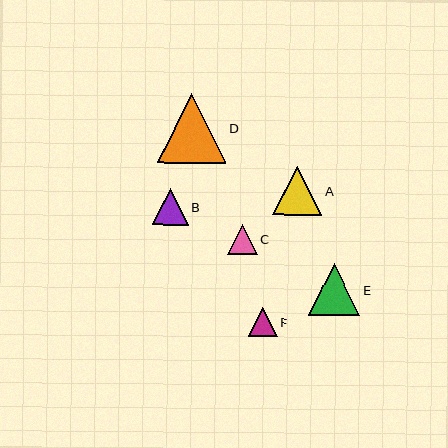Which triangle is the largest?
Triangle D is the largest with a size of approximately 69 pixels.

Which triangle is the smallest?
Triangle F is the smallest with a size of approximately 29 pixels.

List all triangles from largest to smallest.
From largest to smallest: D, E, A, B, C, F.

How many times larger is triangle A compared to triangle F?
Triangle A is approximately 1.7 times the size of triangle F.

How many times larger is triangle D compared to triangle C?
Triangle D is approximately 2.3 times the size of triangle C.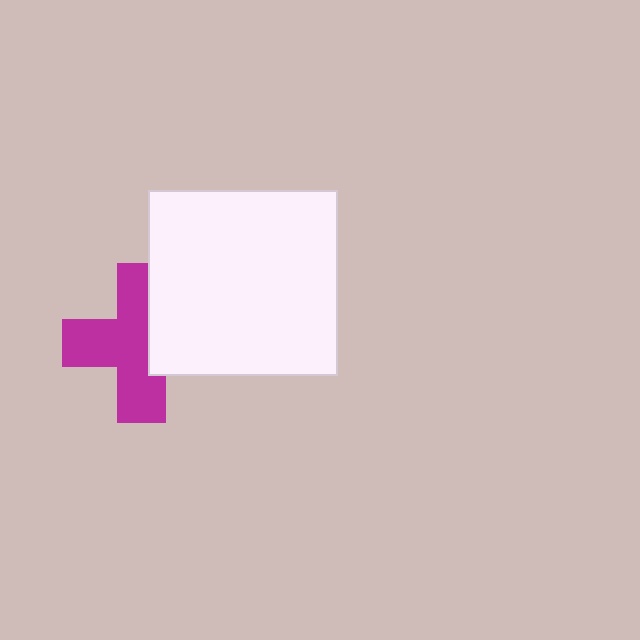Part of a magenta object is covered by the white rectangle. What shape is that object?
It is a cross.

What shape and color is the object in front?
The object in front is a white rectangle.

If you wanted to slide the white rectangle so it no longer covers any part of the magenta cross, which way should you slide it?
Slide it right — that is the most direct way to separate the two shapes.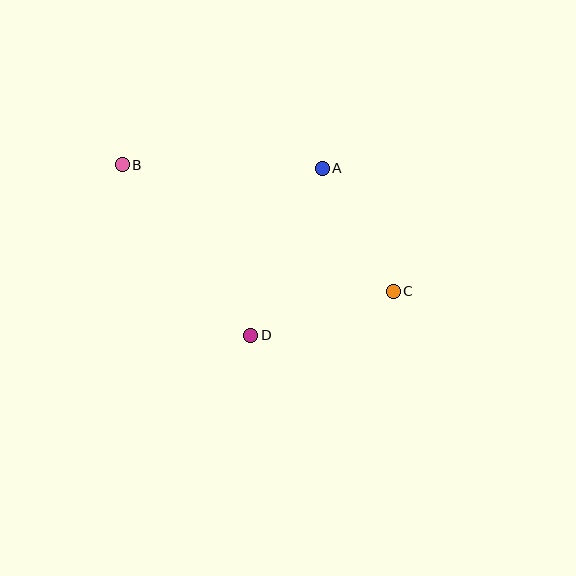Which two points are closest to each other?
Points A and C are closest to each other.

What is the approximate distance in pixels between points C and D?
The distance between C and D is approximately 149 pixels.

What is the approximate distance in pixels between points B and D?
The distance between B and D is approximately 213 pixels.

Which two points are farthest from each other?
Points B and C are farthest from each other.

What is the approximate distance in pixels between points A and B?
The distance between A and B is approximately 200 pixels.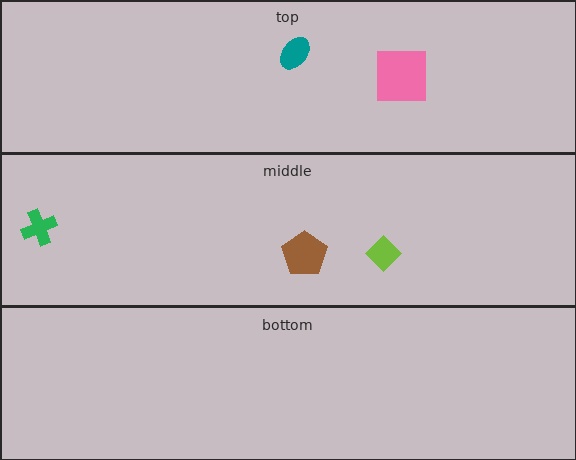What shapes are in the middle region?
The brown pentagon, the green cross, the lime diamond.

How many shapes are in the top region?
2.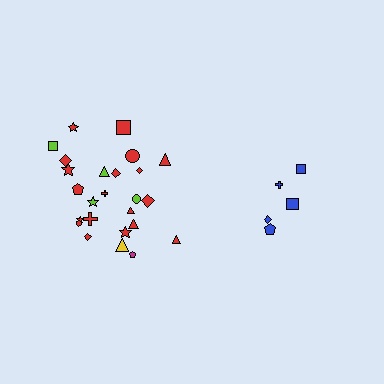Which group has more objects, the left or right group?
The left group.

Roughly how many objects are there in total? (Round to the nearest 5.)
Roughly 30 objects in total.